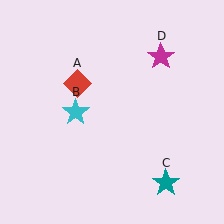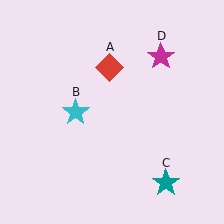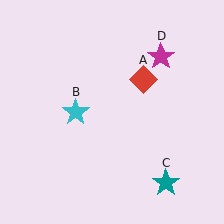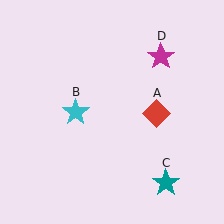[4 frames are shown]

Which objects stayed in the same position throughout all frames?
Cyan star (object B) and teal star (object C) and magenta star (object D) remained stationary.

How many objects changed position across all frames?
1 object changed position: red diamond (object A).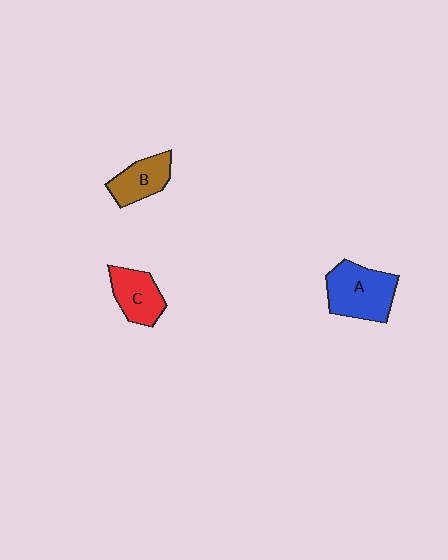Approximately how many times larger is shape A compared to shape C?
Approximately 1.4 times.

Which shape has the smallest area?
Shape B (brown).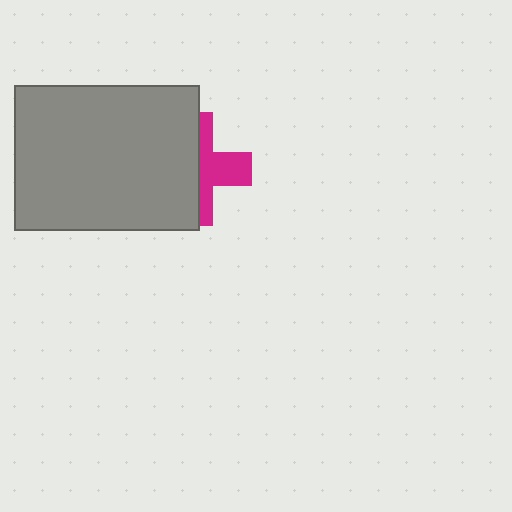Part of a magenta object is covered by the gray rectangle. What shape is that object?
It is a cross.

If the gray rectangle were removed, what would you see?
You would see the complete magenta cross.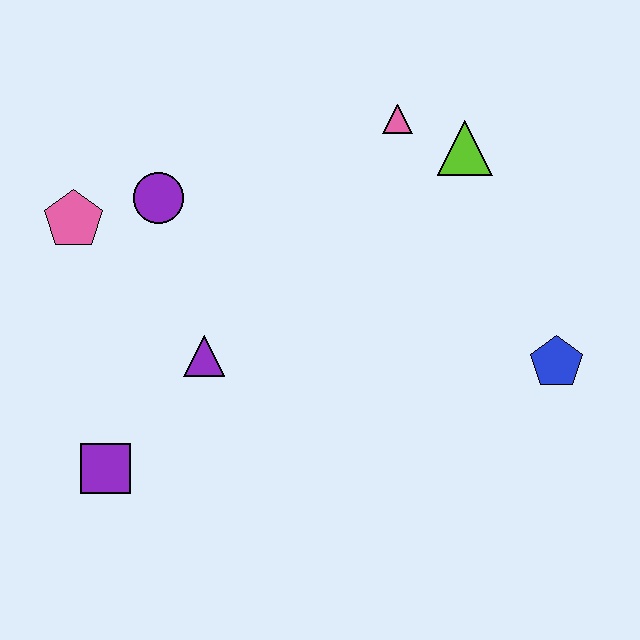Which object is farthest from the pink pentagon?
The blue pentagon is farthest from the pink pentagon.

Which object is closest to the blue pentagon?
The lime triangle is closest to the blue pentagon.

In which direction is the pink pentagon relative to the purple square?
The pink pentagon is above the purple square.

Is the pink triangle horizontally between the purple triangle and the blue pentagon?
Yes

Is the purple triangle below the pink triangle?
Yes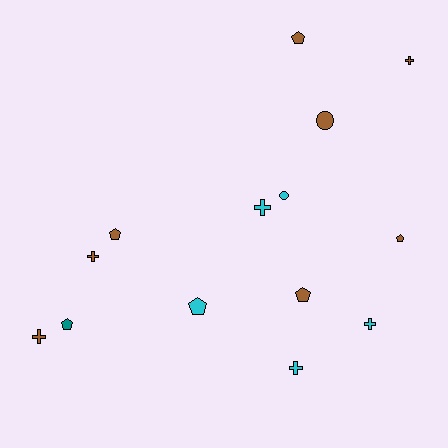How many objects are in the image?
There are 14 objects.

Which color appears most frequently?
Brown, with 8 objects.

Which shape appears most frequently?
Cross, with 6 objects.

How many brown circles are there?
There is 1 brown circle.